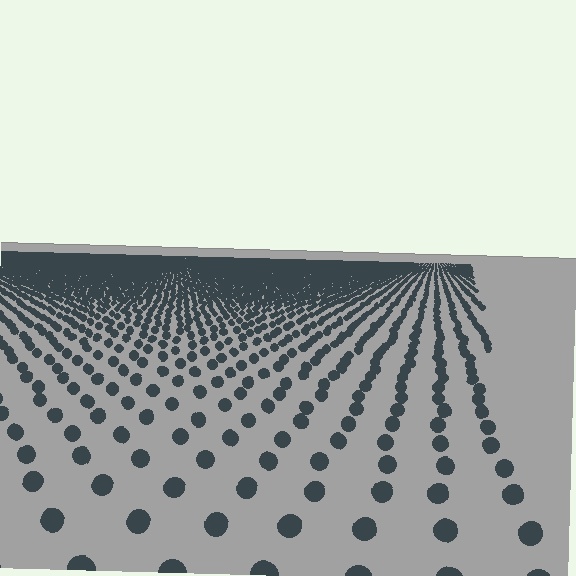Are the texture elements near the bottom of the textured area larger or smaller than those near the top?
Larger. Near the bottom, elements are closer to the viewer and appear at a bigger on-screen size.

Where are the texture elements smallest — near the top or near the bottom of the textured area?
Near the top.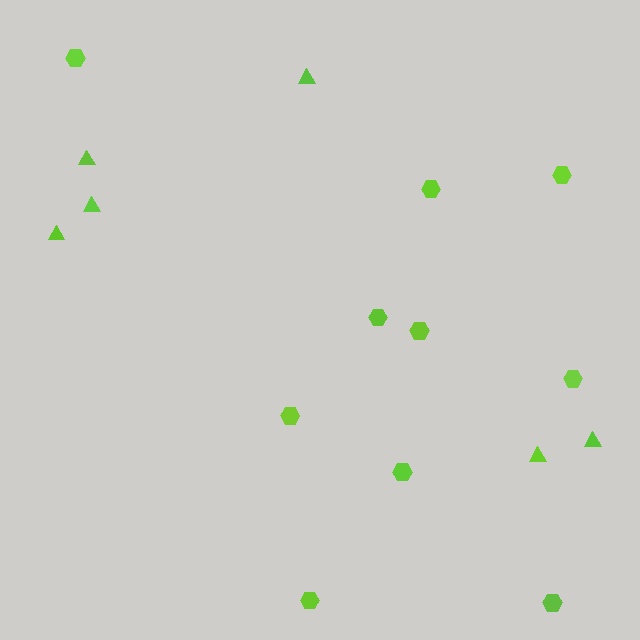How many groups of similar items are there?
There are 2 groups: one group of triangles (6) and one group of hexagons (10).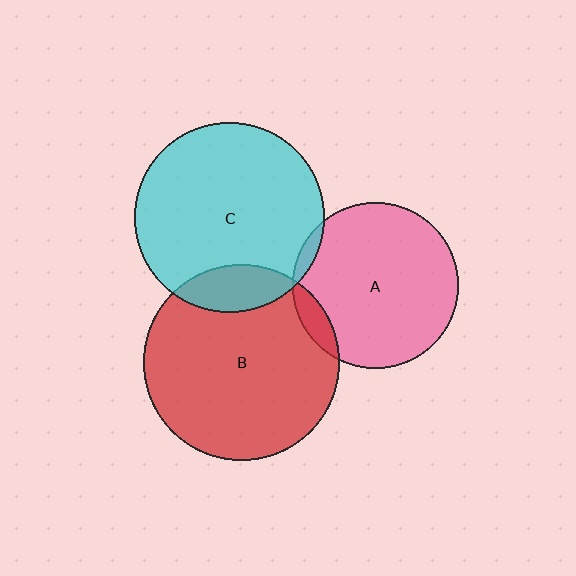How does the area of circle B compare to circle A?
Approximately 1.4 times.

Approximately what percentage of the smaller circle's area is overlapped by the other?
Approximately 10%.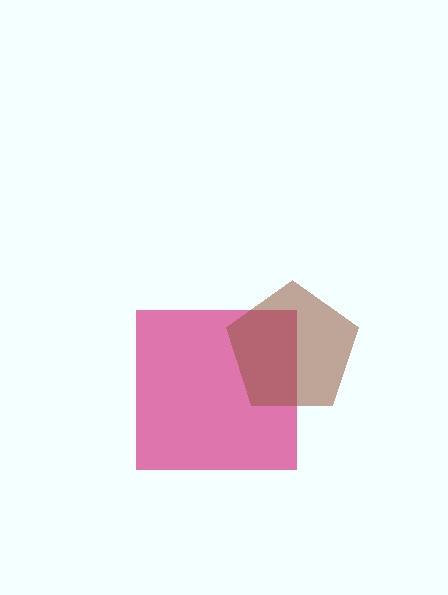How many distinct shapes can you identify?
There are 2 distinct shapes: a magenta square, a brown pentagon.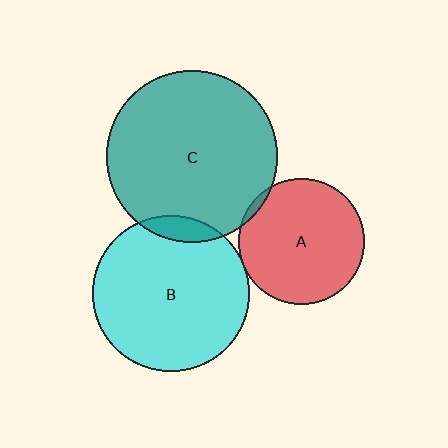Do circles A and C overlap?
Yes.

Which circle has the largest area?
Circle C (teal).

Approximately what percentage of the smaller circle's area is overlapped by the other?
Approximately 5%.